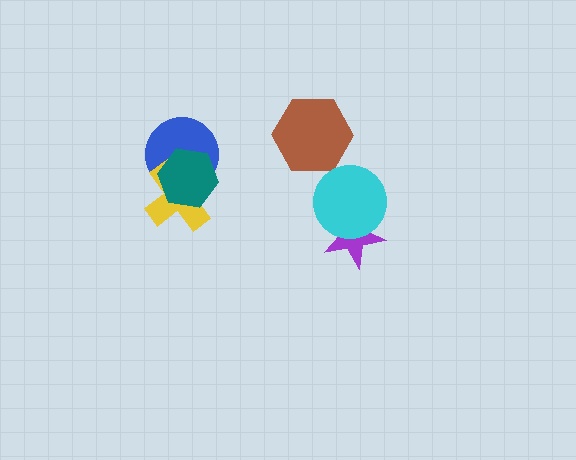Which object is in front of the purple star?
The cyan circle is in front of the purple star.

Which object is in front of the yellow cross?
The teal hexagon is in front of the yellow cross.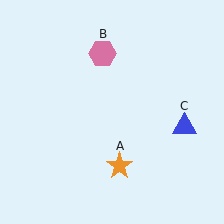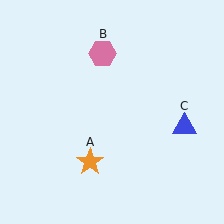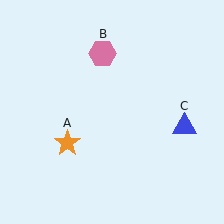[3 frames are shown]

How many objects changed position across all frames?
1 object changed position: orange star (object A).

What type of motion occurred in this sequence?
The orange star (object A) rotated clockwise around the center of the scene.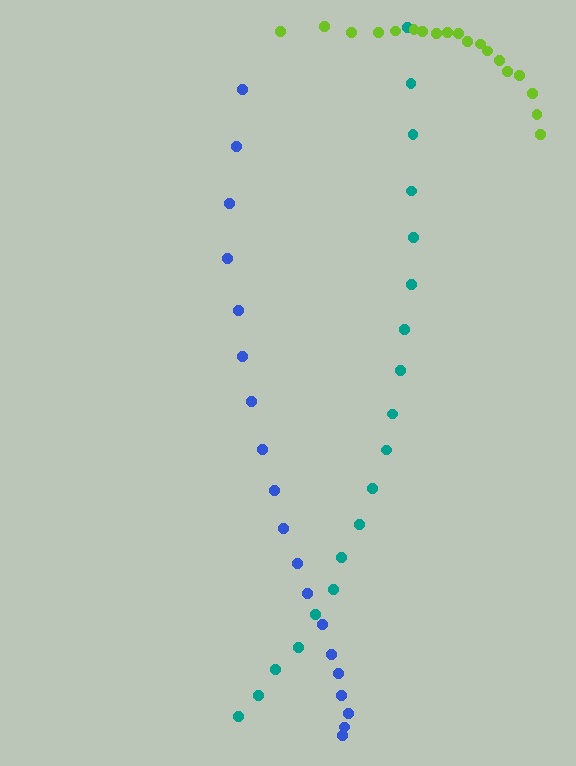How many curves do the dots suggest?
There are 3 distinct paths.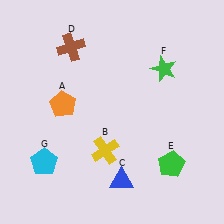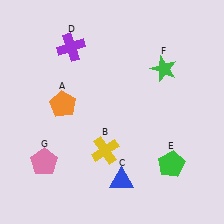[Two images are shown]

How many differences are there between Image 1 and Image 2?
There are 2 differences between the two images.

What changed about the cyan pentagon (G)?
In Image 1, G is cyan. In Image 2, it changed to pink.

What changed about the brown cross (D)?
In Image 1, D is brown. In Image 2, it changed to purple.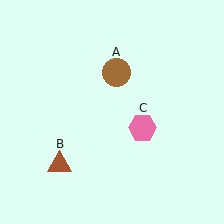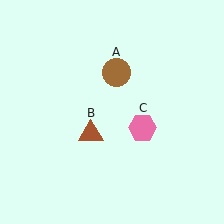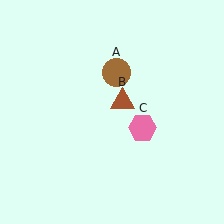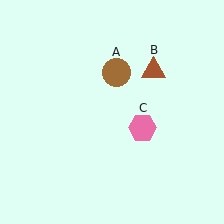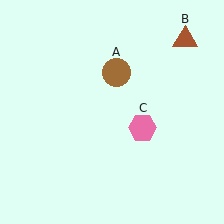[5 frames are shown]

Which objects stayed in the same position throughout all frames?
Brown circle (object A) and pink hexagon (object C) remained stationary.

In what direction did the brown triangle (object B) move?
The brown triangle (object B) moved up and to the right.